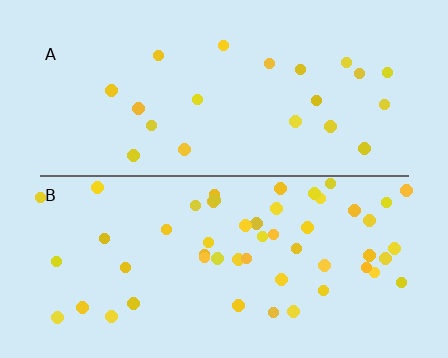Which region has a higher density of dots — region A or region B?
B (the bottom).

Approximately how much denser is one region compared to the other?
Approximately 2.5× — region B over region A.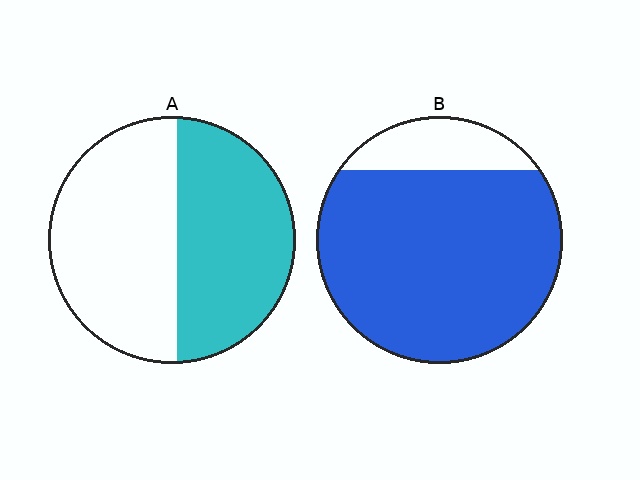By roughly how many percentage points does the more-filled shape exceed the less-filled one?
By roughly 35 percentage points (B over A).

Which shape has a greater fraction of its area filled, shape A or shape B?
Shape B.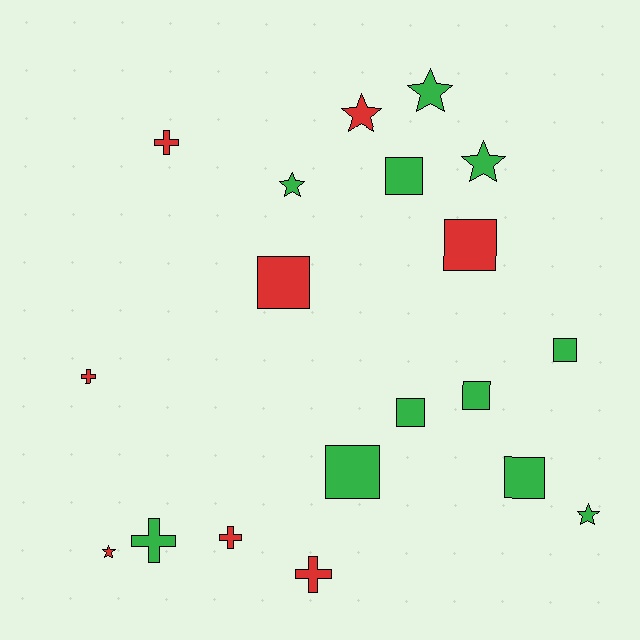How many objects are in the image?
There are 19 objects.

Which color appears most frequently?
Green, with 11 objects.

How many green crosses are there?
There is 1 green cross.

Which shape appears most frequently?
Square, with 8 objects.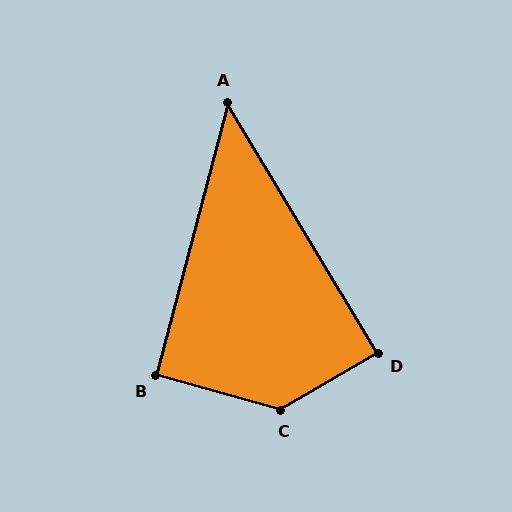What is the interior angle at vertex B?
Approximately 91 degrees (approximately right).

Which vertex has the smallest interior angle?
A, at approximately 46 degrees.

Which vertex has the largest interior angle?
C, at approximately 134 degrees.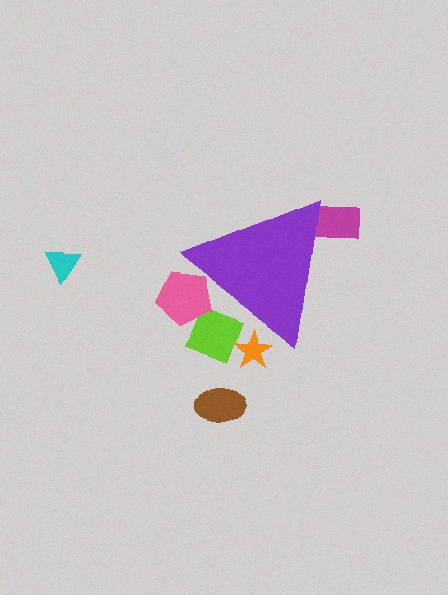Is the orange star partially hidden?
Yes, the orange star is partially hidden behind the purple triangle.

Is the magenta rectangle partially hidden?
Yes, the magenta rectangle is partially hidden behind the purple triangle.